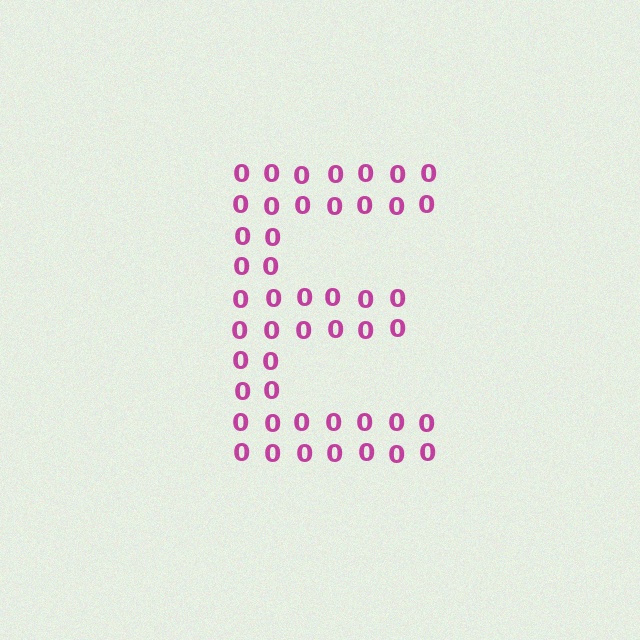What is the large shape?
The large shape is the letter E.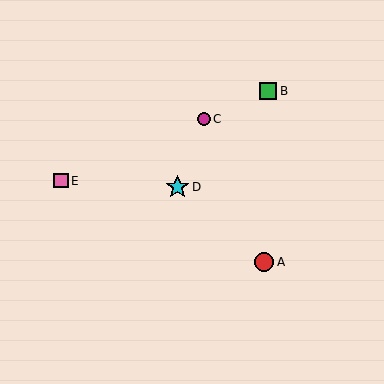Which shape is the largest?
The cyan star (labeled D) is the largest.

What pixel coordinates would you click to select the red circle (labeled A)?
Click at (264, 262) to select the red circle A.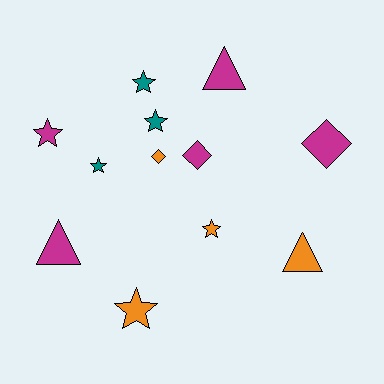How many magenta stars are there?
There is 1 magenta star.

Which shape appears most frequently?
Star, with 6 objects.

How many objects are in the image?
There are 12 objects.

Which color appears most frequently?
Magenta, with 5 objects.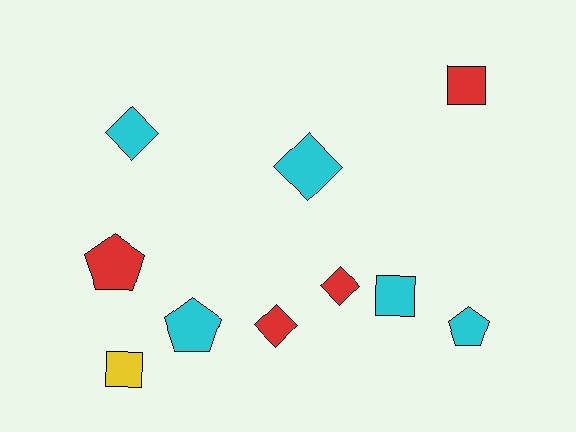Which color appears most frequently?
Cyan, with 5 objects.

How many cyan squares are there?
There is 1 cyan square.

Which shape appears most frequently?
Diamond, with 4 objects.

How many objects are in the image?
There are 10 objects.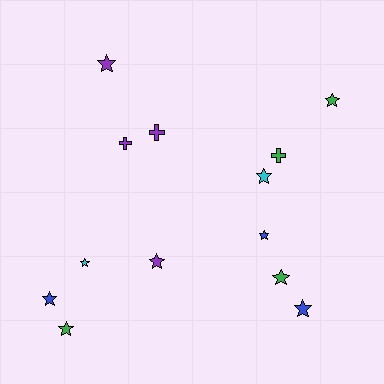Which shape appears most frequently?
Star, with 10 objects.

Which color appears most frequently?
Purple, with 4 objects.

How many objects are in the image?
There are 13 objects.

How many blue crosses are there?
There are no blue crosses.